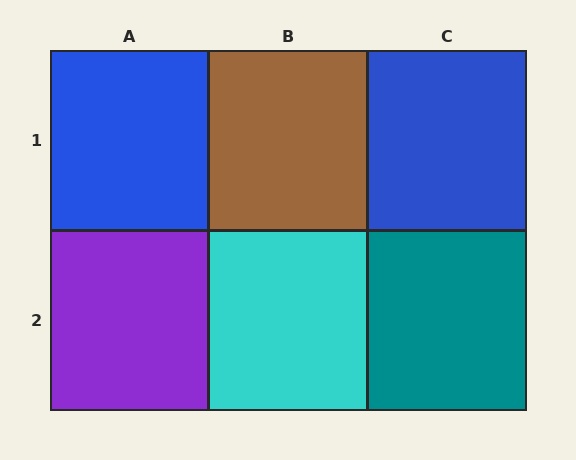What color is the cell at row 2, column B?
Cyan.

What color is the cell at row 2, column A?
Purple.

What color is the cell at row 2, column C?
Teal.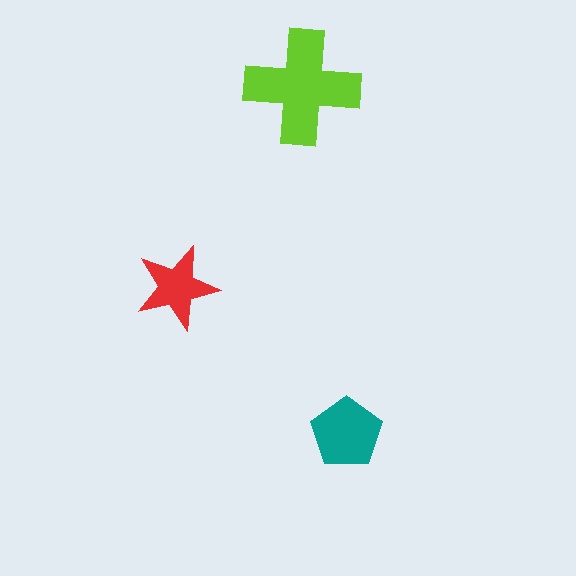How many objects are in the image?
There are 3 objects in the image.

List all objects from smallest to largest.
The red star, the teal pentagon, the lime cross.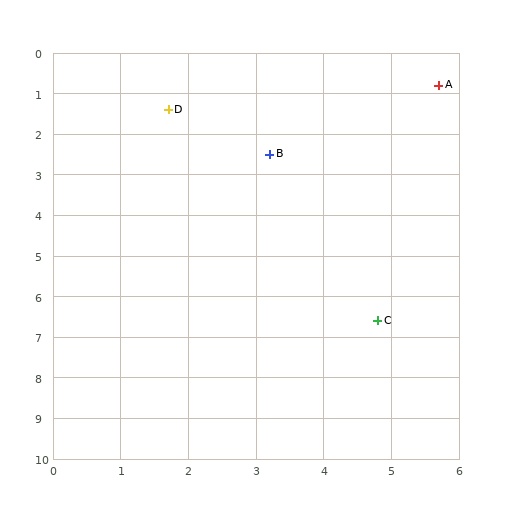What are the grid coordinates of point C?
Point C is at approximately (4.8, 6.6).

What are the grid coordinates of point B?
Point B is at approximately (3.2, 2.5).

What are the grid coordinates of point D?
Point D is at approximately (1.7, 1.4).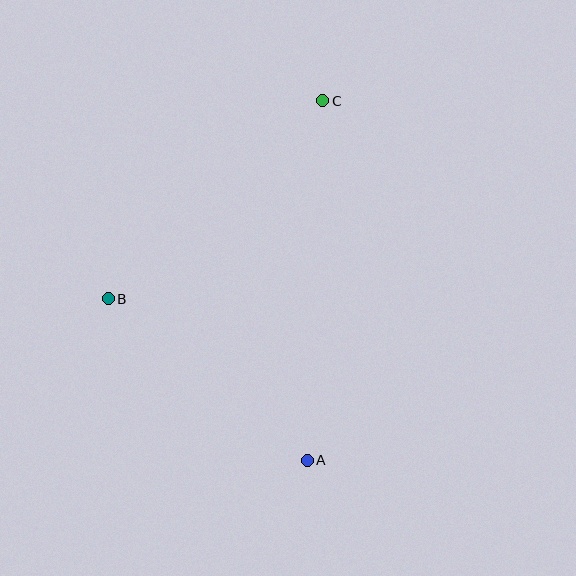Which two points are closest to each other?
Points A and B are closest to each other.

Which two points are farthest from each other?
Points A and C are farthest from each other.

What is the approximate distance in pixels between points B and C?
The distance between B and C is approximately 292 pixels.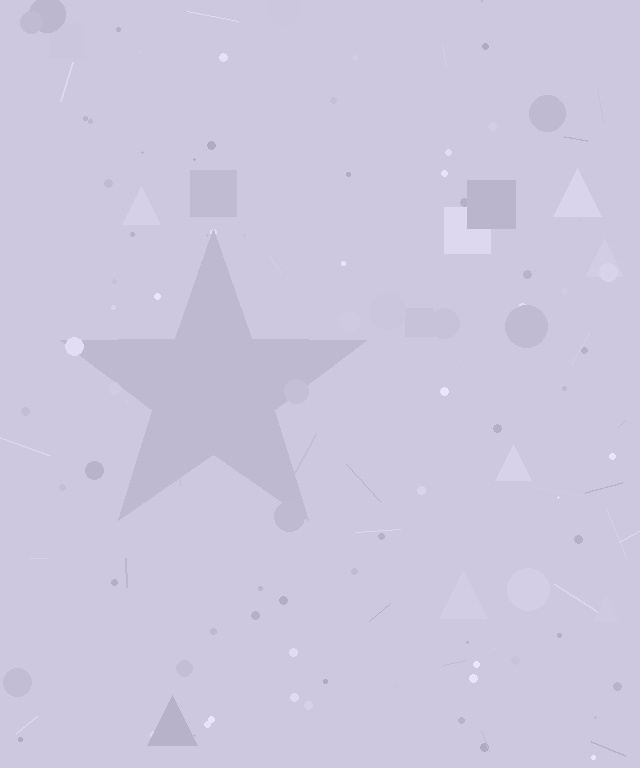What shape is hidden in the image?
A star is hidden in the image.